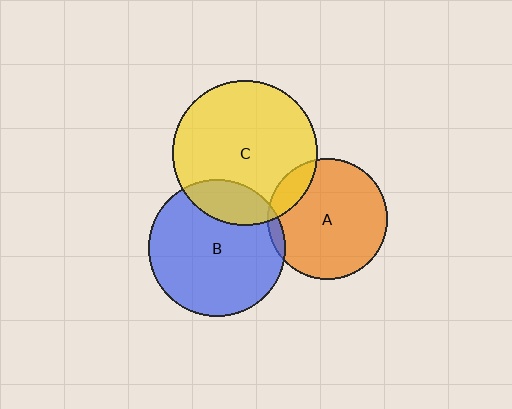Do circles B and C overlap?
Yes.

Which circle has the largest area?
Circle C (yellow).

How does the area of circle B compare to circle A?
Approximately 1.3 times.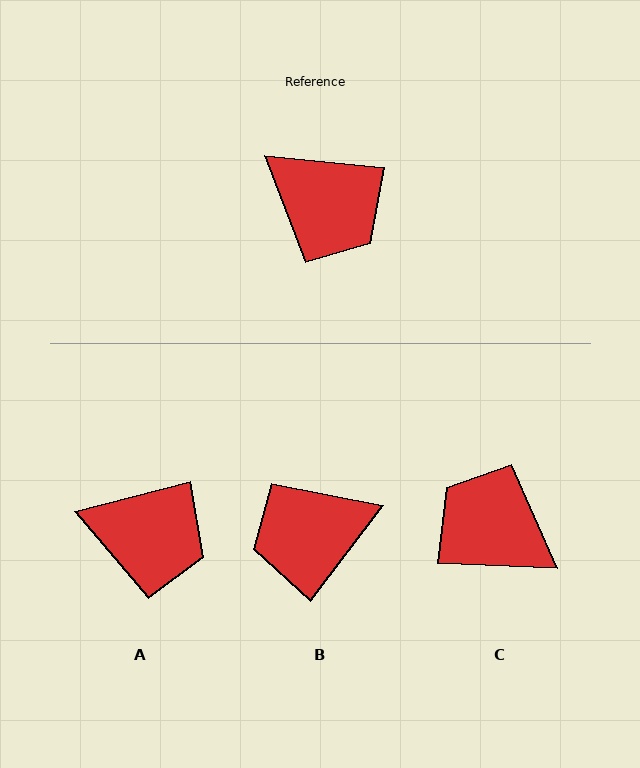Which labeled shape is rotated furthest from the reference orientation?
C, about 177 degrees away.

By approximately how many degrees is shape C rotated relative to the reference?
Approximately 177 degrees clockwise.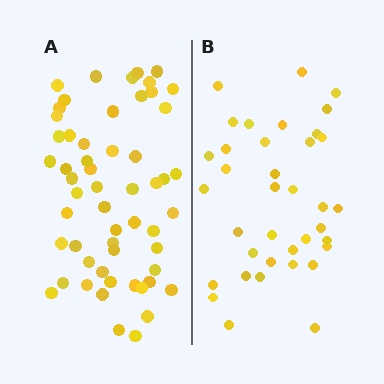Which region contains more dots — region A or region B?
Region A (the left region) has more dots.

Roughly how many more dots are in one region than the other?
Region A has approximately 20 more dots than region B.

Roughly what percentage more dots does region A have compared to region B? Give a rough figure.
About 50% more.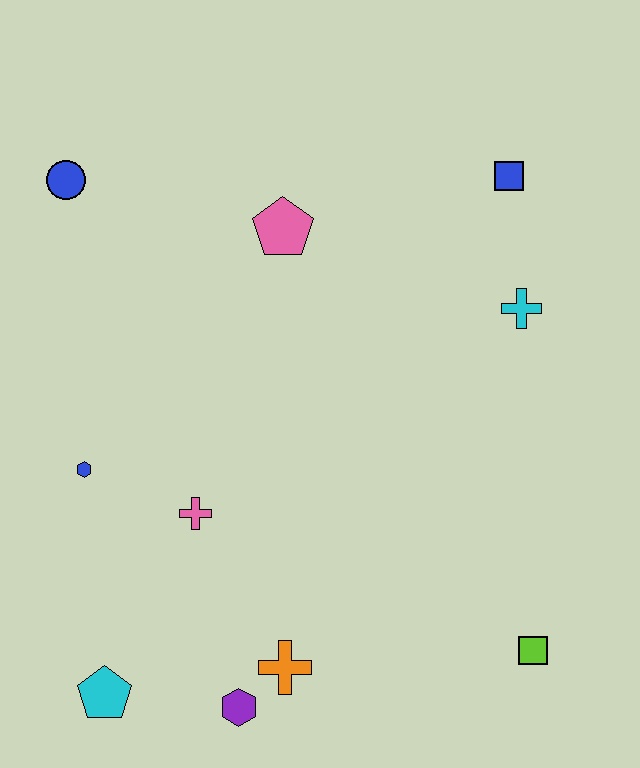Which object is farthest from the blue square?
The cyan pentagon is farthest from the blue square.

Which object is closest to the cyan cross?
The blue square is closest to the cyan cross.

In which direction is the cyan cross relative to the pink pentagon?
The cyan cross is to the right of the pink pentagon.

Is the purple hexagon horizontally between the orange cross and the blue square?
No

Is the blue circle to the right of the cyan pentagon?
No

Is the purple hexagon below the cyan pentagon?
Yes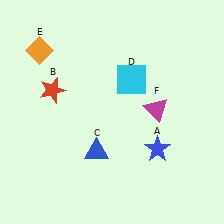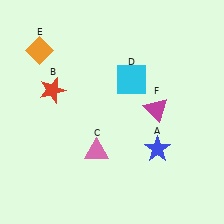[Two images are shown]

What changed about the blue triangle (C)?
In Image 1, C is blue. In Image 2, it changed to pink.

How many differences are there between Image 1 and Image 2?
There is 1 difference between the two images.